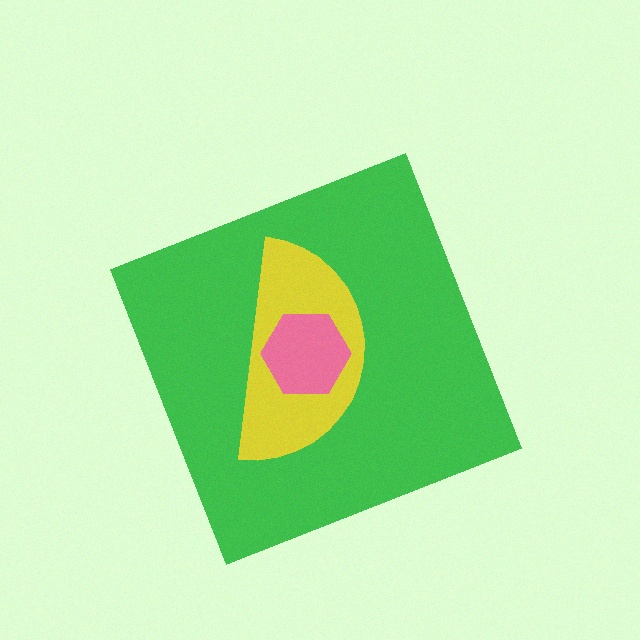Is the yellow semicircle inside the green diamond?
Yes.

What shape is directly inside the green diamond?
The yellow semicircle.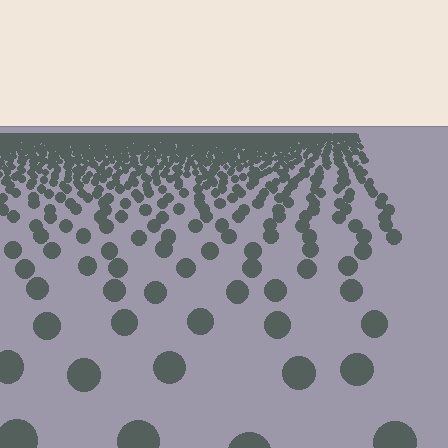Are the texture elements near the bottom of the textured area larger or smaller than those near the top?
Larger. Near the bottom, elements are closer to the viewer and appear at a bigger on-screen size.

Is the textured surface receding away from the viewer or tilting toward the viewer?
The surface is receding away from the viewer. Texture elements get smaller and denser toward the top.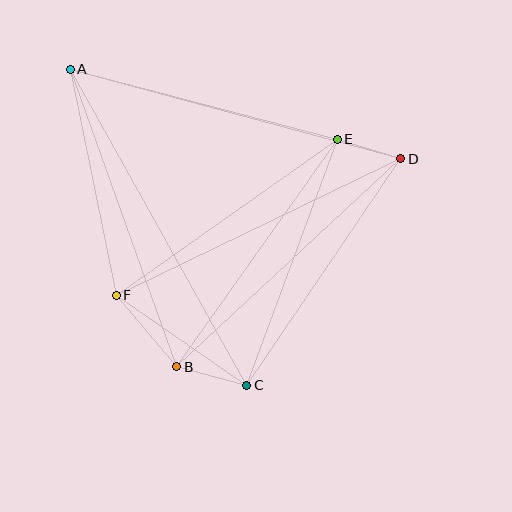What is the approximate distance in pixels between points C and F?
The distance between C and F is approximately 158 pixels.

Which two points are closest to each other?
Points D and E are closest to each other.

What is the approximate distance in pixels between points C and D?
The distance between C and D is approximately 274 pixels.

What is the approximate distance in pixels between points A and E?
The distance between A and E is approximately 276 pixels.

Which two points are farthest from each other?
Points A and C are farthest from each other.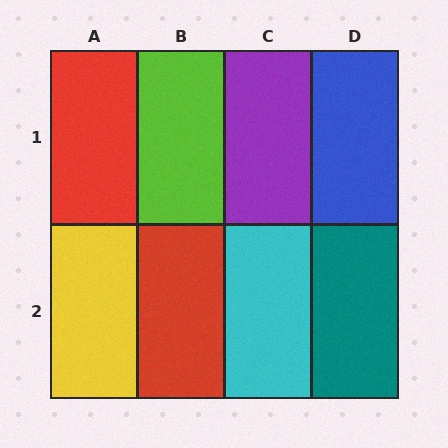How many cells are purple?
1 cell is purple.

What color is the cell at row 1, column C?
Purple.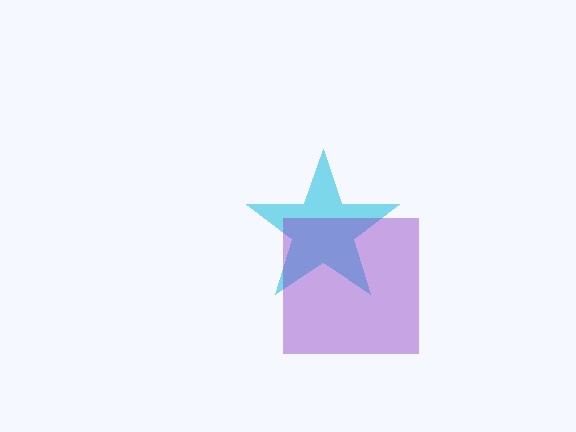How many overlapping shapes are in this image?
There are 2 overlapping shapes in the image.